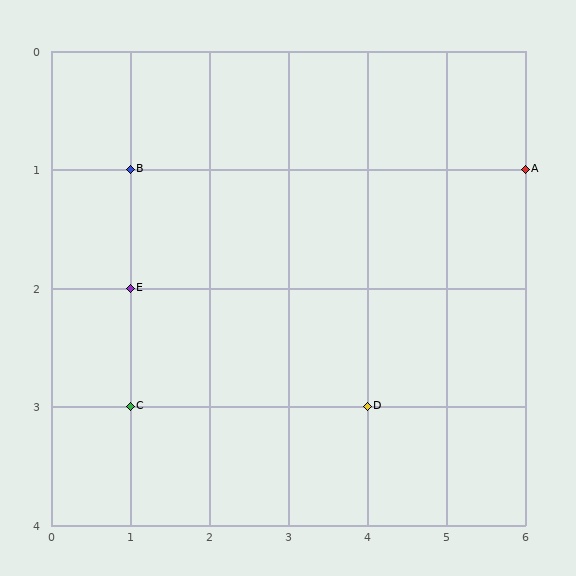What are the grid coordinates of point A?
Point A is at grid coordinates (6, 1).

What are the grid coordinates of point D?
Point D is at grid coordinates (4, 3).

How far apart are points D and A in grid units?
Points D and A are 2 columns and 2 rows apart (about 2.8 grid units diagonally).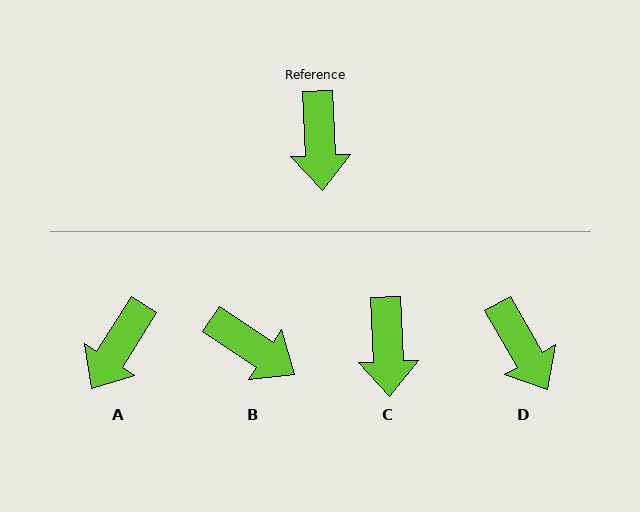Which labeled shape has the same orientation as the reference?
C.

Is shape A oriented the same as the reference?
No, it is off by about 35 degrees.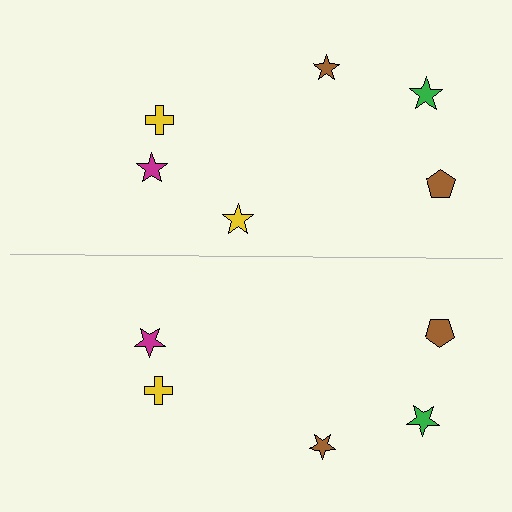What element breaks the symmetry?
A yellow star is missing from the bottom side.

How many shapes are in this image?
There are 11 shapes in this image.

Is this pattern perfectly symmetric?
No, the pattern is not perfectly symmetric. A yellow star is missing from the bottom side.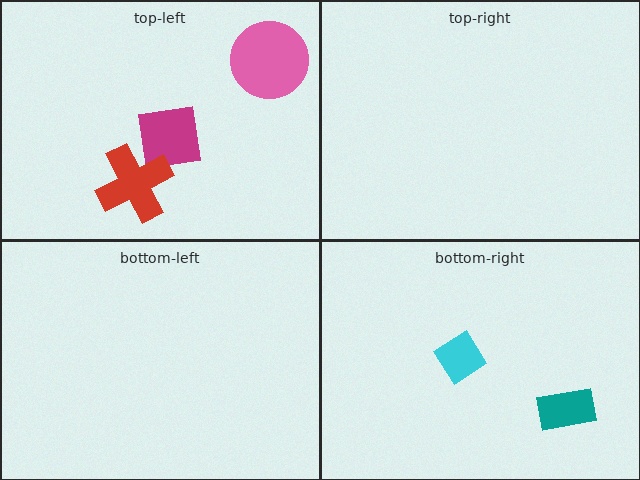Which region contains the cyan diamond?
The bottom-right region.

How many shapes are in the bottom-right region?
2.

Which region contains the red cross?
The top-left region.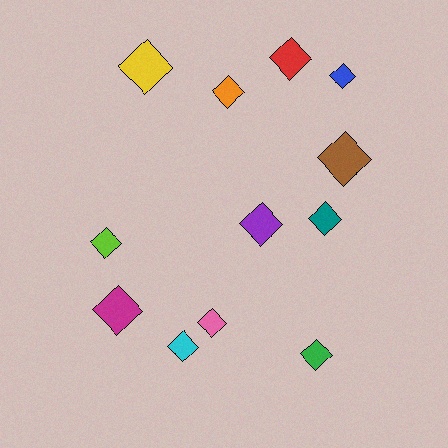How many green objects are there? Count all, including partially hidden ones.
There is 1 green object.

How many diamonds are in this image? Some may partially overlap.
There are 12 diamonds.